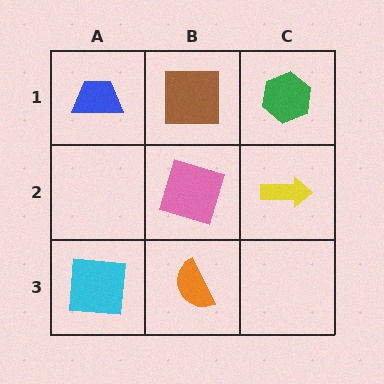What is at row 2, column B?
A pink square.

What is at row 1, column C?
A green hexagon.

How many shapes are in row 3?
2 shapes.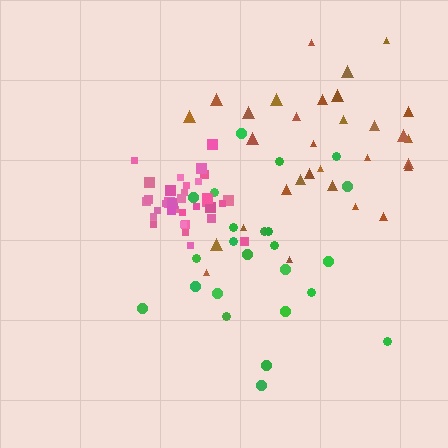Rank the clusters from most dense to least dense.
pink, brown, green.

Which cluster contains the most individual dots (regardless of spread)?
Pink (35).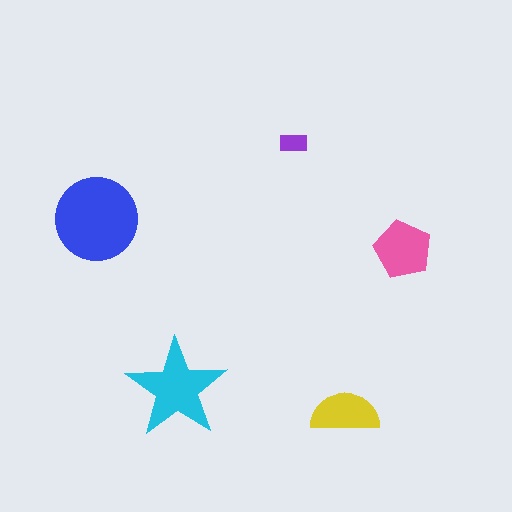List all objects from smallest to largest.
The purple rectangle, the yellow semicircle, the pink pentagon, the cyan star, the blue circle.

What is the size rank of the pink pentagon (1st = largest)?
3rd.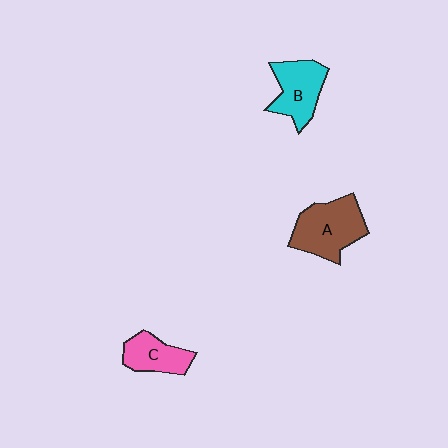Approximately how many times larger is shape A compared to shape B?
Approximately 1.3 times.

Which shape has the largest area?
Shape A (brown).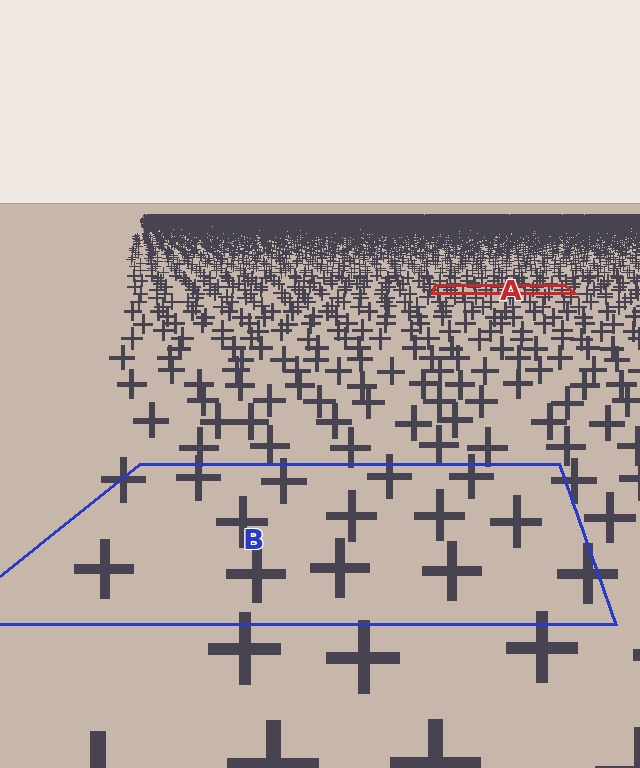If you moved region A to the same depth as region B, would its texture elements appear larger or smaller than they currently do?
They would appear larger. At a closer depth, the same texture elements are projected at a bigger on-screen size.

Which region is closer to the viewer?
Region B is closer. The texture elements there are larger and more spread out.